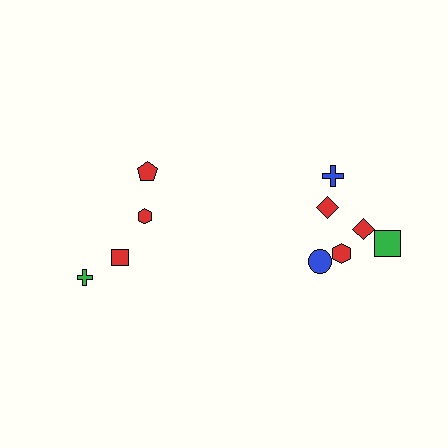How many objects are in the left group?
There are 4 objects.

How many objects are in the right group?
There are 6 objects.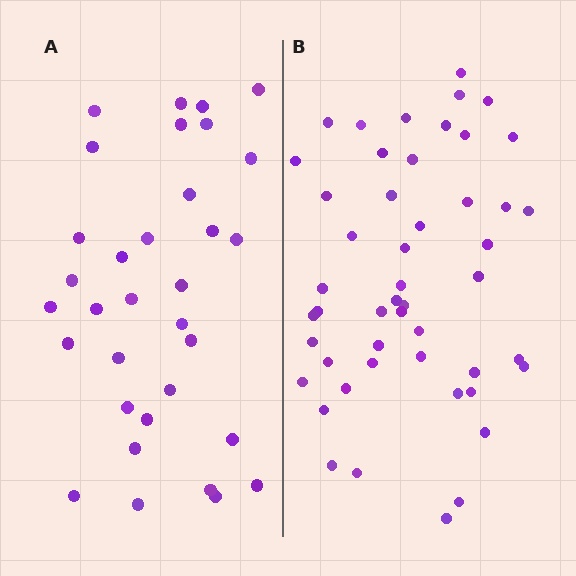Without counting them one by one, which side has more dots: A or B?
Region B (the right region) has more dots.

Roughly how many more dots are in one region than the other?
Region B has approximately 15 more dots than region A.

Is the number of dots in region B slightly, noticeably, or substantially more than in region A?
Region B has substantially more. The ratio is roughly 1.5 to 1.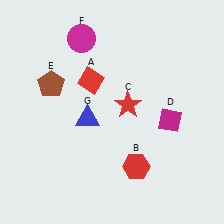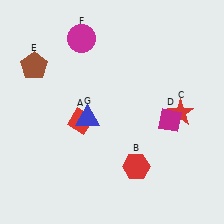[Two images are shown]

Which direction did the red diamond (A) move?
The red diamond (A) moved down.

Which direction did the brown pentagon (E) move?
The brown pentagon (E) moved up.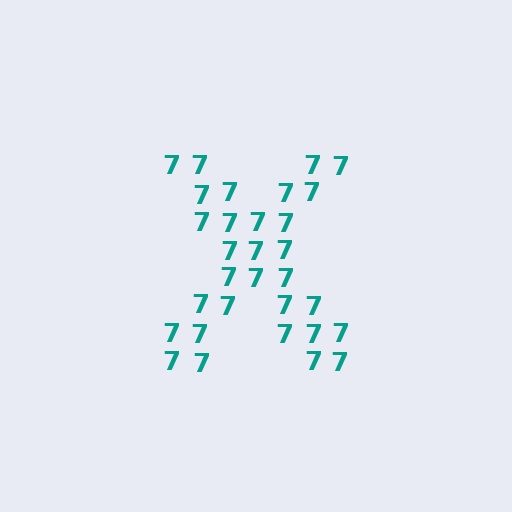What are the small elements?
The small elements are digit 7's.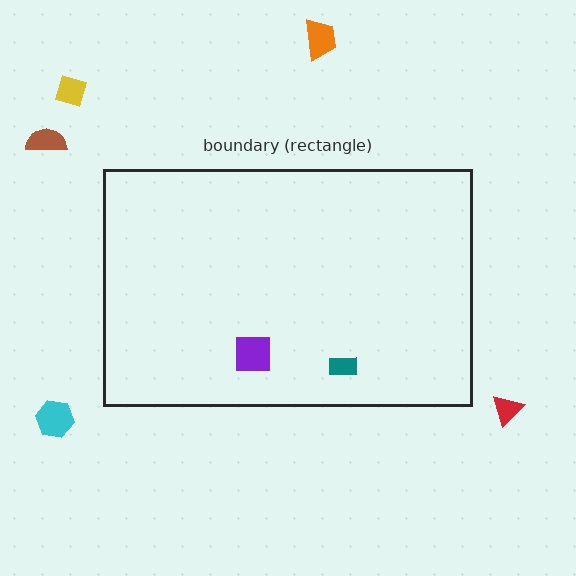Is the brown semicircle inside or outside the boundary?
Outside.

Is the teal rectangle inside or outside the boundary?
Inside.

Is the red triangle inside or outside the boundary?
Outside.